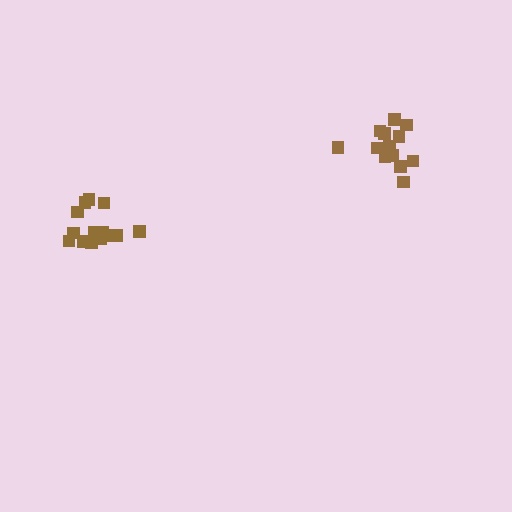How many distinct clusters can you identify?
There are 2 distinct clusters.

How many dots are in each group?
Group 1: 14 dots, Group 2: 15 dots (29 total).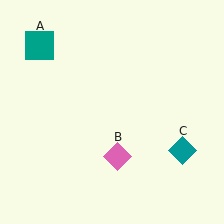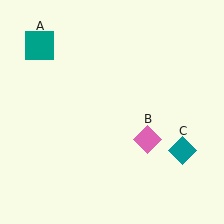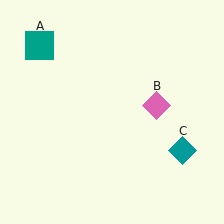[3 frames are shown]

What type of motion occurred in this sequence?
The pink diamond (object B) rotated counterclockwise around the center of the scene.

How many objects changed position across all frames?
1 object changed position: pink diamond (object B).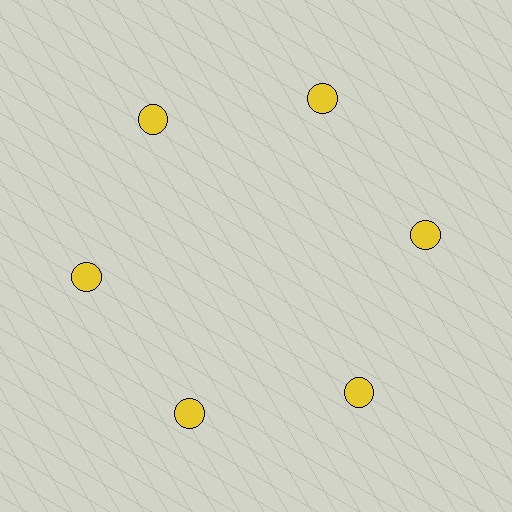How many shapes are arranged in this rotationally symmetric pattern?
There are 6 shapes, arranged in 6 groups of 1.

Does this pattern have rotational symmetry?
Yes, this pattern has 6-fold rotational symmetry. It looks the same after rotating 60 degrees around the center.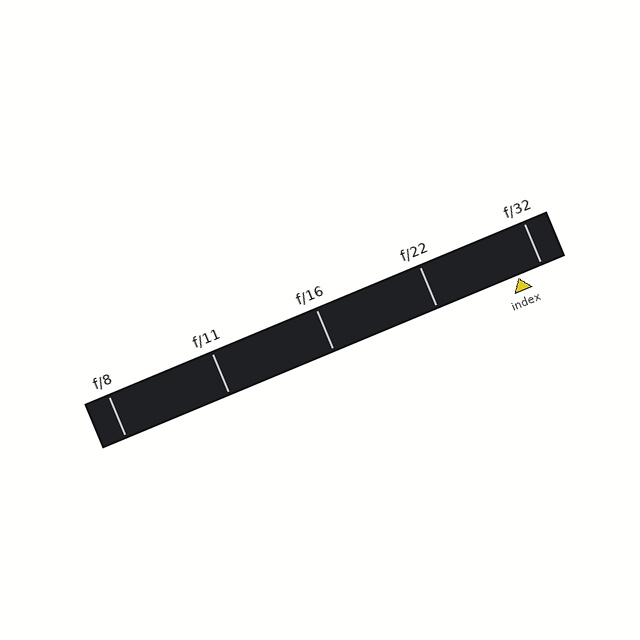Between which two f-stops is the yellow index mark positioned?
The index mark is between f/22 and f/32.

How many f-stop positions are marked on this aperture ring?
There are 5 f-stop positions marked.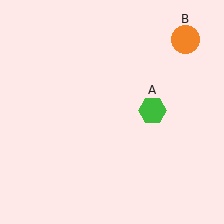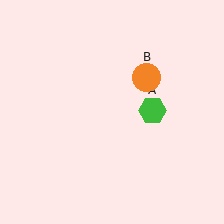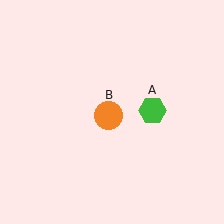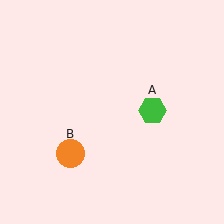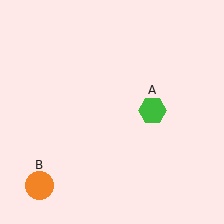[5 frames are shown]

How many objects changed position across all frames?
1 object changed position: orange circle (object B).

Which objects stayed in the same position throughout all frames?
Green hexagon (object A) remained stationary.